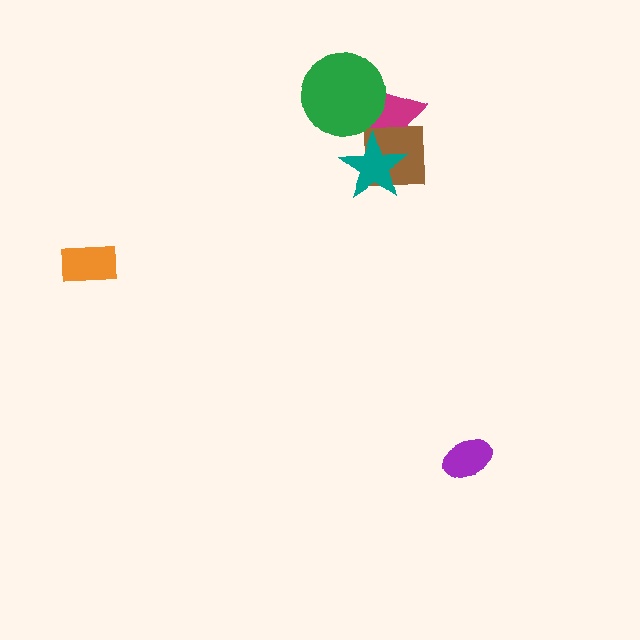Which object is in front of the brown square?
The teal star is in front of the brown square.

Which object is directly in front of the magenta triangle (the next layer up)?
The brown square is directly in front of the magenta triangle.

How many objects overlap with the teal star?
2 objects overlap with the teal star.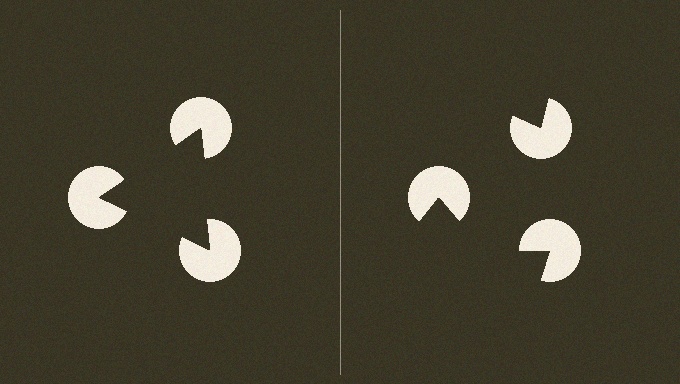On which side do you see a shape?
An illusory triangle appears on the left side. On the right side the wedge cuts are rotated, so no coherent shape forms.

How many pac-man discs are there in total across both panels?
6 — 3 on each side.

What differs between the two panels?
The pac-man discs are positioned identically on both sides; only the wedge orientations differ. On the left they align to a triangle; on the right they are misaligned.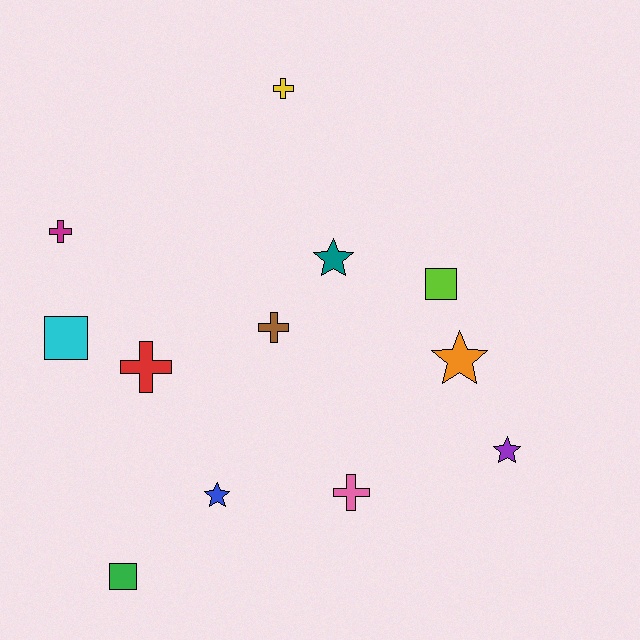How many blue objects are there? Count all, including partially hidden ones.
There is 1 blue object.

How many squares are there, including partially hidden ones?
There are 3 squares.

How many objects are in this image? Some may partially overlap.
There are 12 objects.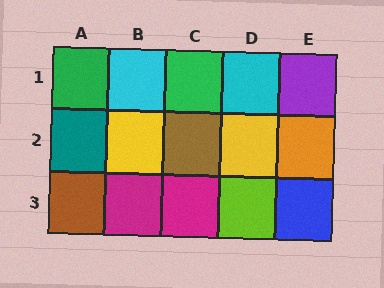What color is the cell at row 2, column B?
Yellow.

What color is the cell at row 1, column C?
Green.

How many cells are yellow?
2 cells are yellow.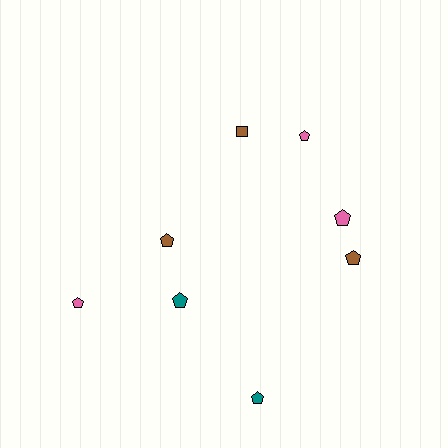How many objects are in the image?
There are 8 objects.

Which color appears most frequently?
Brown, with 3 objects.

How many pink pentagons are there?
There are 3 pink pentagons.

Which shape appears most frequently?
Pentagon, with 7 objects.